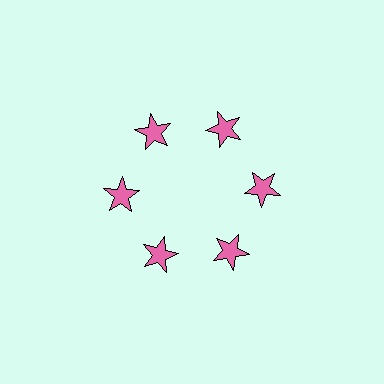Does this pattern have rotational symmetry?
Yes, this pattern has 6-fold rotational symmetry. It looks the same after rotating 60 degrees around the center.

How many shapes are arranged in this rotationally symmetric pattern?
There are 6 shapes, arranged in 6 groups of 1.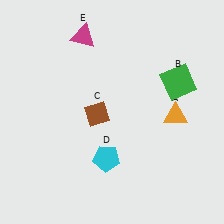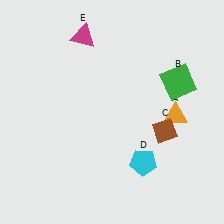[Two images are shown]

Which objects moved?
The objects that moved are: the brown diamond (C), the cyan pentagon (D).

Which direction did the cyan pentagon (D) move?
The cyan pentagon (D) moved right.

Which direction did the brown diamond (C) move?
The brown diamond (C) moved right.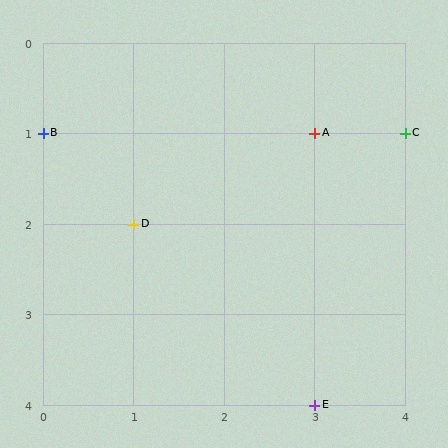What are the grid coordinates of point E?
Point E is at grid coordinates (3, 4).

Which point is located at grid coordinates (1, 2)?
Point D is at (1, 2).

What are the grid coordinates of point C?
Point C is at grid coordinates (4, 1).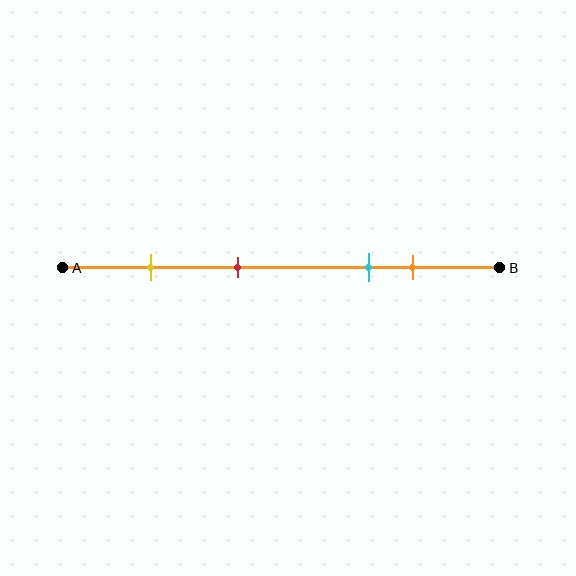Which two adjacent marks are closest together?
The cyan and orange marks are the closest adjacent pair.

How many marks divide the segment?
There are 4 marks dividing the segment.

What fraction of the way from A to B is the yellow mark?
The yellow mark is approximately 20% (0.2) of the way from A to B.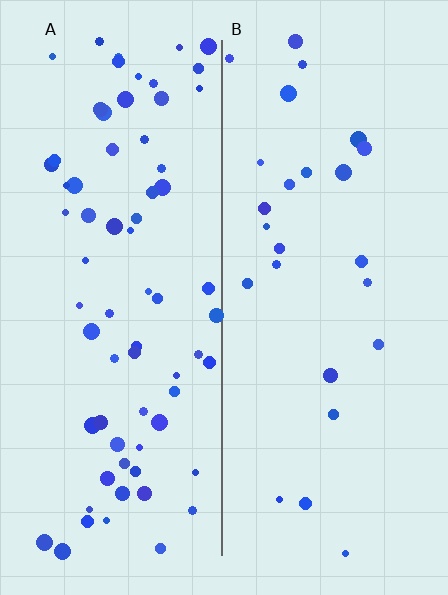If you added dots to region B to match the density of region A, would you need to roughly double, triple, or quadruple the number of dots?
Approximately triple.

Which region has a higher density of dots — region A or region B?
A (the left).